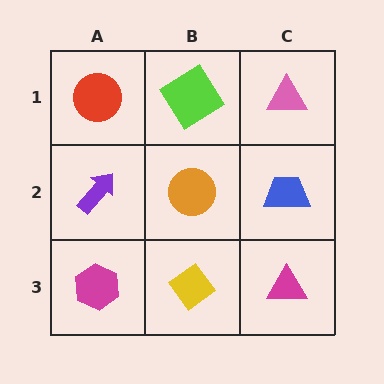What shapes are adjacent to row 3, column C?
A blue trapezoid (row 2, column C), a yellow diamond (row 3, column B).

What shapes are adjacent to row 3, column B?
An orange circle (row 2, column B), a magenta hexagon (row 3, column A), a magenta triangle (row 3, column C).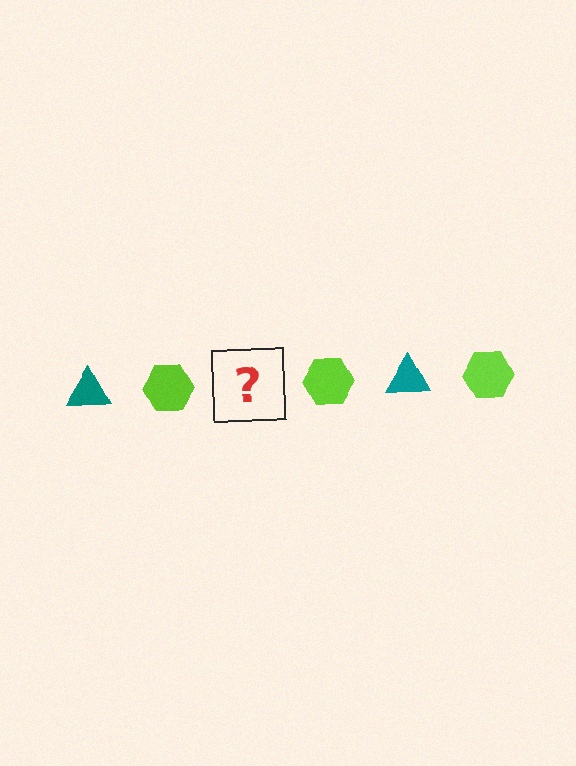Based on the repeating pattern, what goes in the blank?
The blank should be a teal triangle.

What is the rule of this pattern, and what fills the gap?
The rule is that the pattern alternates between teal triangle and lime hexagon. The gap should be filled with a teal triangle.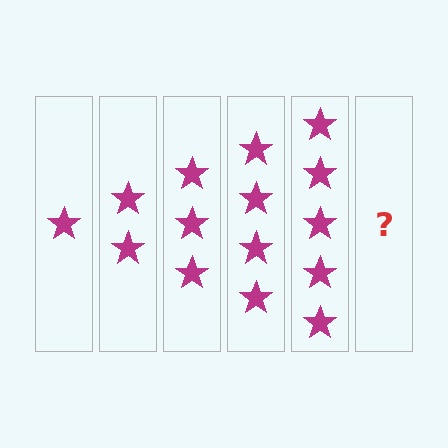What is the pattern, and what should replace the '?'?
The pattern is that each step adds one more star. The '?' should be 6 stars.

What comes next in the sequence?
The next element should be 6 stars.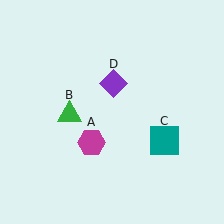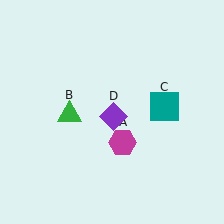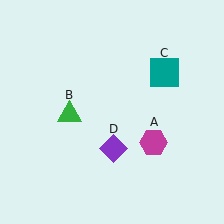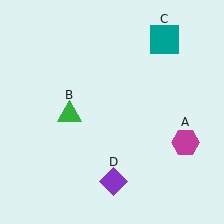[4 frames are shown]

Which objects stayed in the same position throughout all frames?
Green triangle (object B) remained stationary.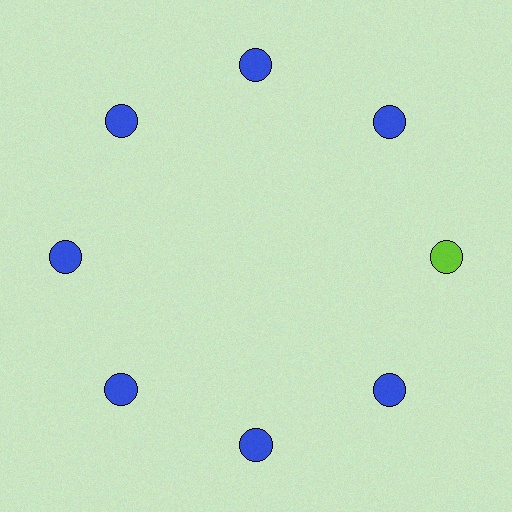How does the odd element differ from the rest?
It has a different color: lime instead of blue.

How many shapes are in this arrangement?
There are 8 shapes arranged in a ring pattern.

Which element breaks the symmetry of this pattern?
The lime circle at roughly the 3 o'clock position breaks the symmetry. All other shapes are blue circles.